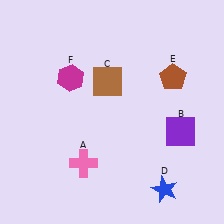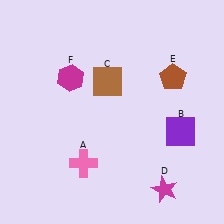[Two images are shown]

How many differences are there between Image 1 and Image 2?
There is 1 difference between the two images.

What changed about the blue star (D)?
In Image 1, D is blue. In Image 2, it changed to magenta.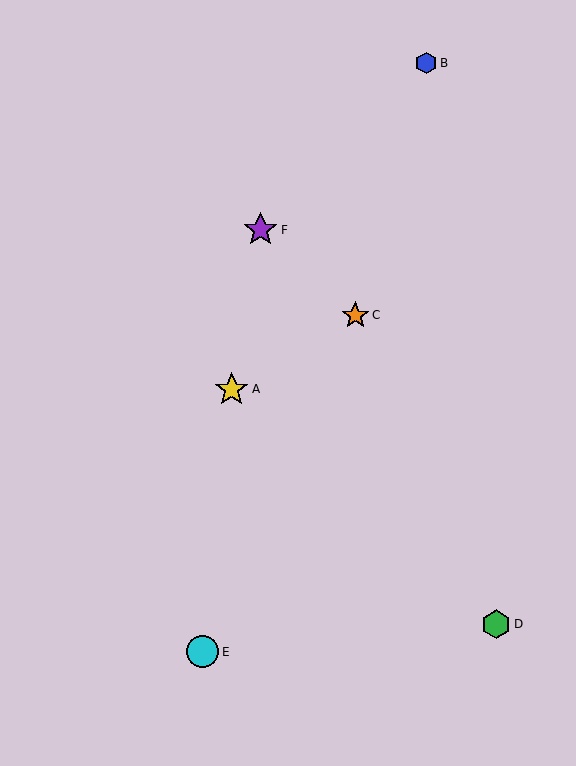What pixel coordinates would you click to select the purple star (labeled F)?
Click at (261, 230) to select the purple star F.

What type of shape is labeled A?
Shape A is a yellow star.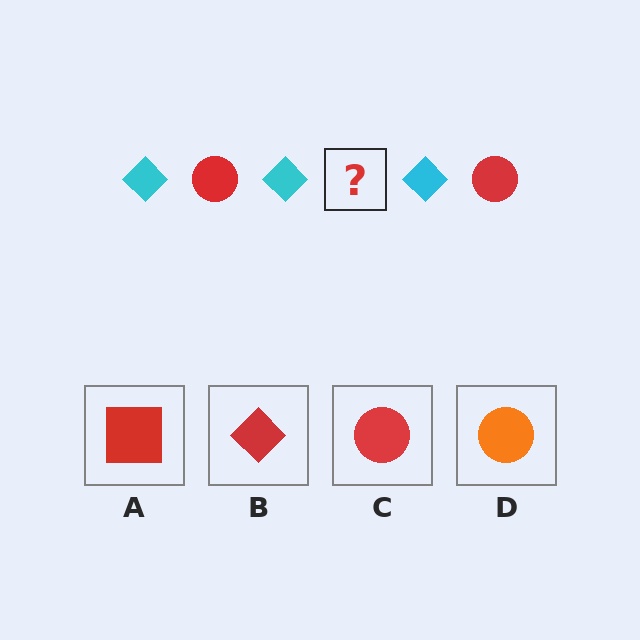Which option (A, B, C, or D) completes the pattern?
C.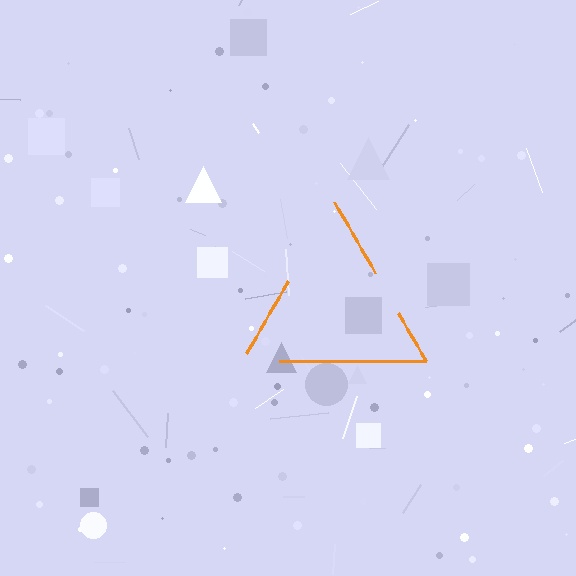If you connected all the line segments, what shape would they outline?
They would outline a triangle.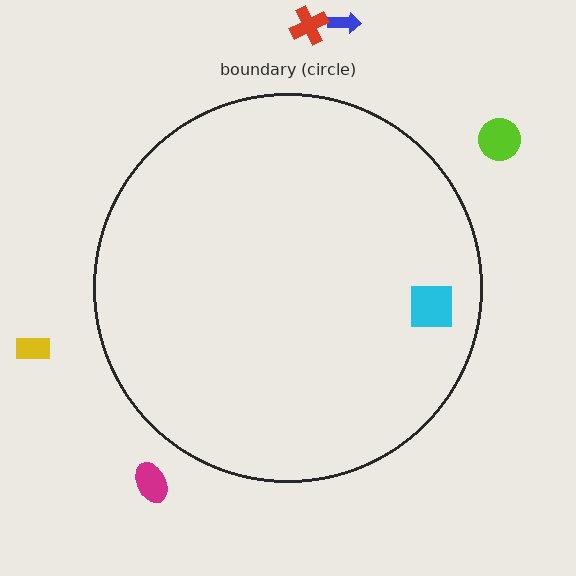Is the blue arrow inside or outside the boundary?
Outside.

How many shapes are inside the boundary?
1 inside, 5 outside.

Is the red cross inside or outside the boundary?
Outside.